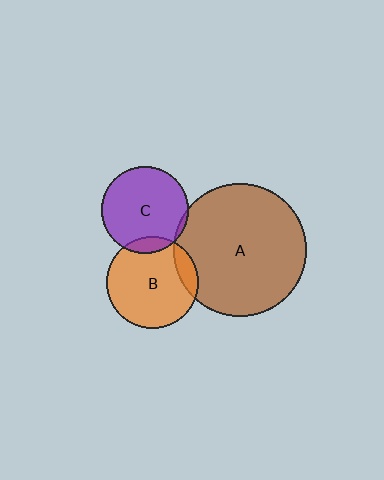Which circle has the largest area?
Circle A (brown).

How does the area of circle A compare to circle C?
Approximately 2.3 times.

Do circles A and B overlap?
Yes.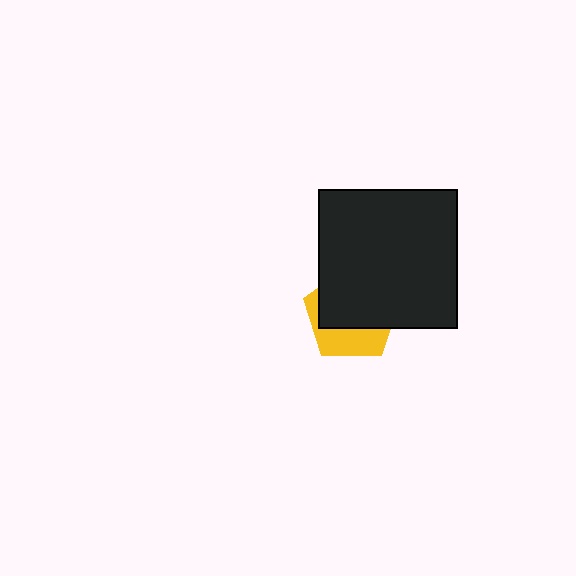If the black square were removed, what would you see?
You would see the complete yellow pentagon.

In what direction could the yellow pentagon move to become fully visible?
The yellow pentagon could move down. That would shift it out from behind the black square entirely.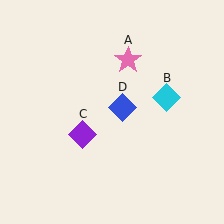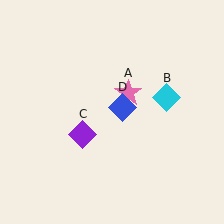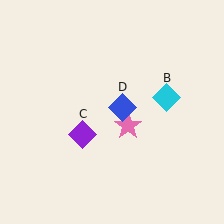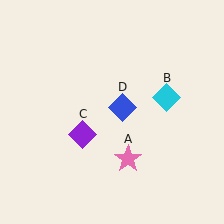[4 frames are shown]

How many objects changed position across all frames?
1 object changed position: pink star (object A).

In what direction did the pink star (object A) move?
The pink star (object A) moved down.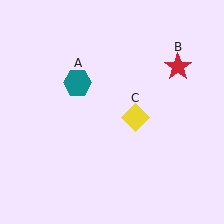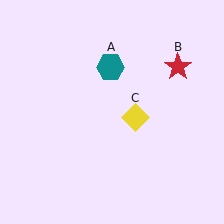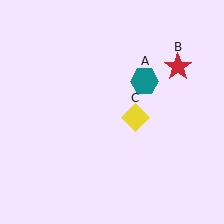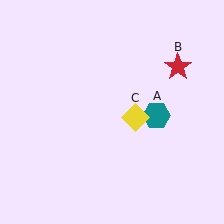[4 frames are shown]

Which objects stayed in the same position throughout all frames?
Red star (object B) and yellow diamond (object C) remained stationary.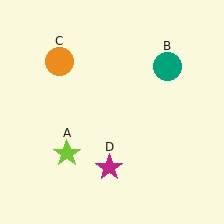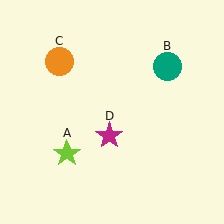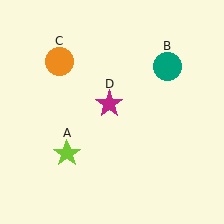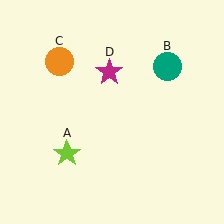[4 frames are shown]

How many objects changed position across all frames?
1 object changed position: magenta star (object D).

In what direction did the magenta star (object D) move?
The magenta star (object D) moved up.